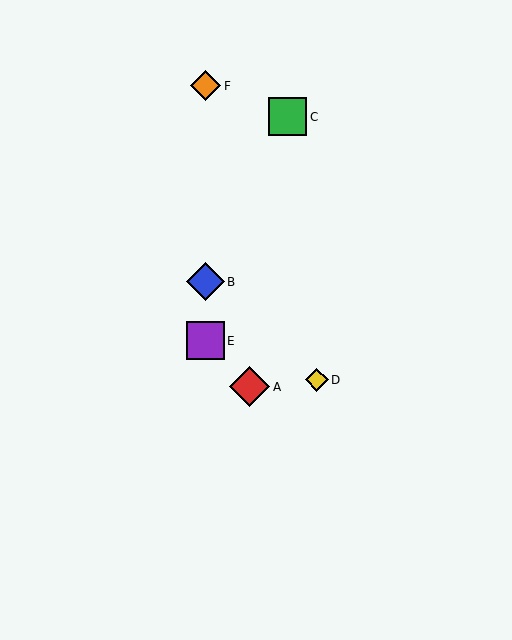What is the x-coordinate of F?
Object F is at x≈205.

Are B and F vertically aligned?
Yes, both are at x≈205.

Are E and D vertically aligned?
No, E is at x≈205 and D is at x≈317.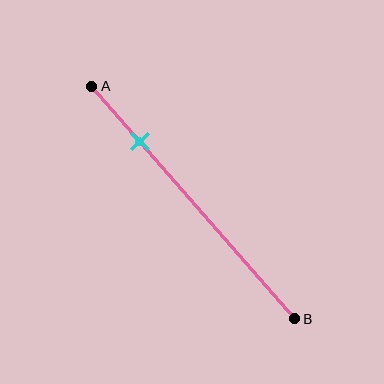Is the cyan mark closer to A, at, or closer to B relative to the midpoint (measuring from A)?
The cyan mark is closer to point A than the midpoint of segment AB.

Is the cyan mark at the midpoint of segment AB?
No, the mark is at about 25% from A, not at the 50% midpoint.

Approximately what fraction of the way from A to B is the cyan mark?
The cyan mark is approximately 25% of the way from A to B.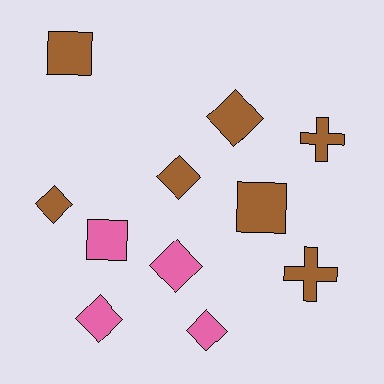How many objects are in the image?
There are 11 objects.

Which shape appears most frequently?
Diamond, with 6 objects.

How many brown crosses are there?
There are 2 brown crosses.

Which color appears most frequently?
Brown, with 7 objects.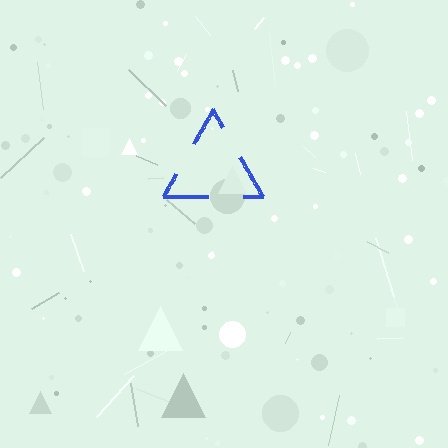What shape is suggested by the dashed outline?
The dashed outline suggests a triangle.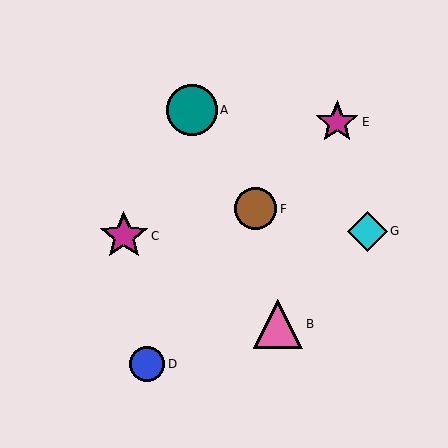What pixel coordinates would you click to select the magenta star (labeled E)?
Click at (337, 122) to select the magenta star E.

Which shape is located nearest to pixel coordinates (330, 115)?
The magenta star (labeled E) at (337, 122) is nearest to that location.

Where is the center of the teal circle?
The center of the teal circle is at (192, 110).